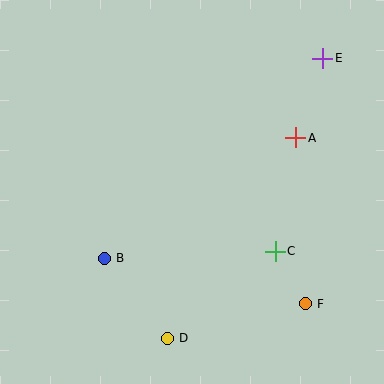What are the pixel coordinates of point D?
Point D is at (167, 338).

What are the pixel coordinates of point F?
Point F is at (305, 304).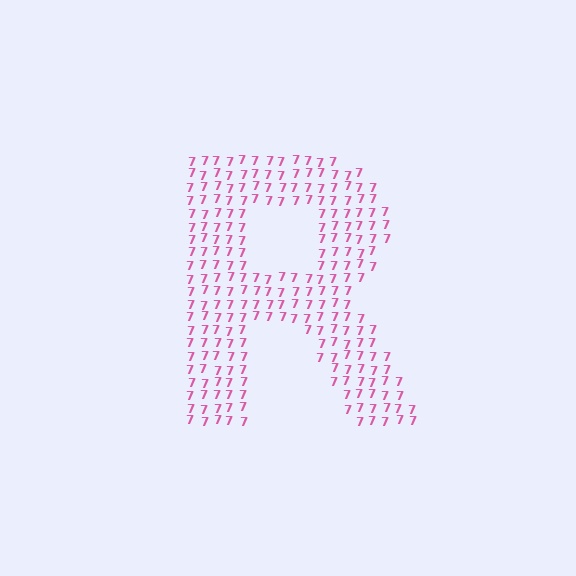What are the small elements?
The small elements are digit 7's.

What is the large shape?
The large shape is the letter R.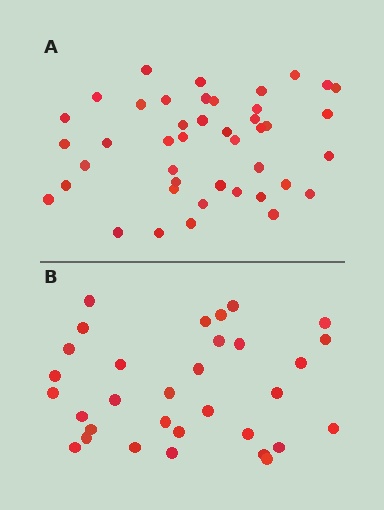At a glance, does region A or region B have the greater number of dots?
Region A (the top region) has more dots.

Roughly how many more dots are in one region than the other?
Region A has roughly 12 or so more dots than region B.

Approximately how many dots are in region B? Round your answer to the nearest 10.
About 30 dots. (The exact count is 32, which rounds to 30.)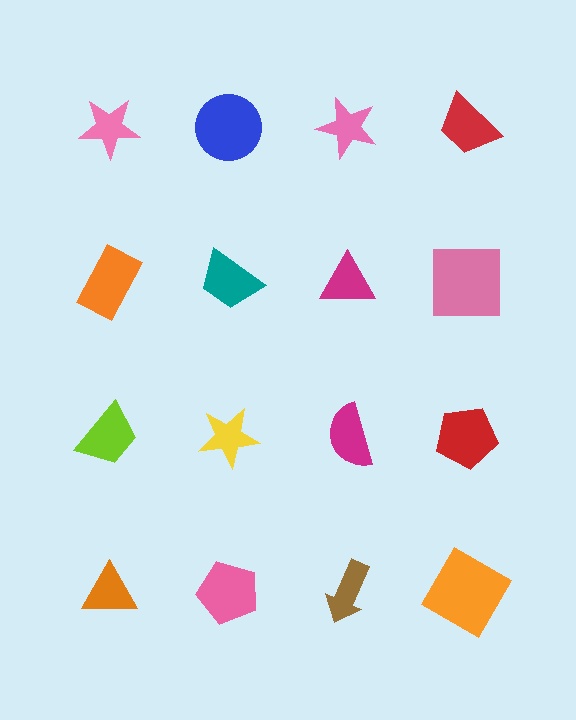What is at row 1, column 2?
A blue circle.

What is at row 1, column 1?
A pink star.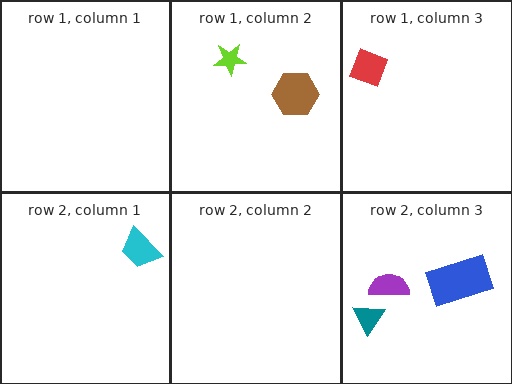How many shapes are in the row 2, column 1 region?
1.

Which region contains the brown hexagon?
The row 1, column 2 region.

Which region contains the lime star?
The row 1, column 2 region.